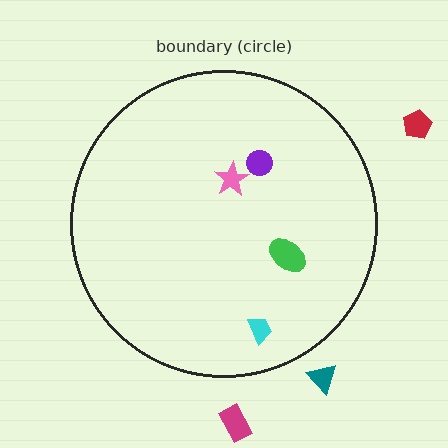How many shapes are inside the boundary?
4 inside, 3 outside.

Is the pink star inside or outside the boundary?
Inside.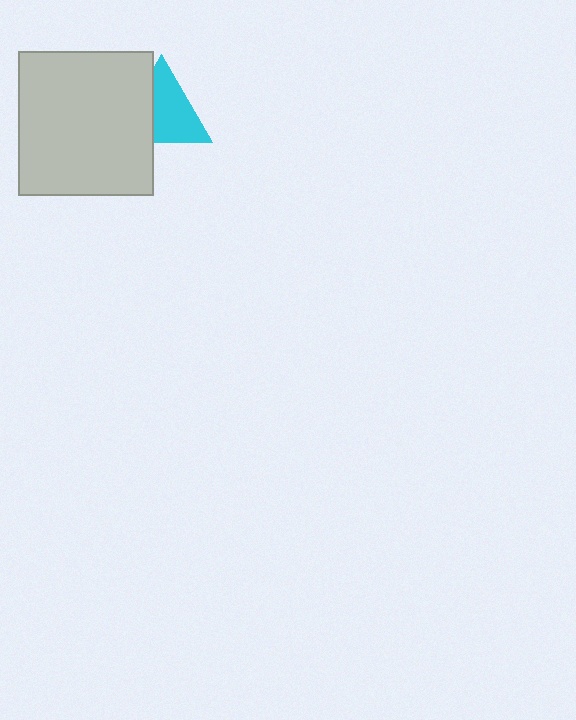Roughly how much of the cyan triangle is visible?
About half of it is visible (roughly 64%).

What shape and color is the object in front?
The object in front is a light gray rectangle.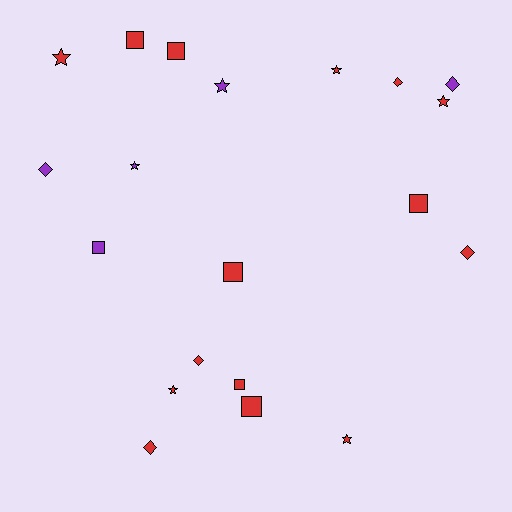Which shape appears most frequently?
Star, with 7 objects.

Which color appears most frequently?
Red, with 15 objects.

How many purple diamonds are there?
There are 2 purple diamonds.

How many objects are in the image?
There are 20 objects.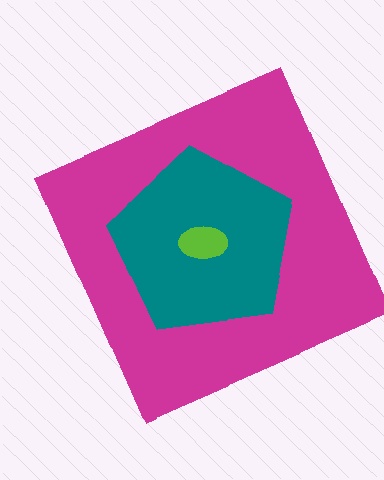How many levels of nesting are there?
3.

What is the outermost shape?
The magenta square.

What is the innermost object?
The lime ellipse.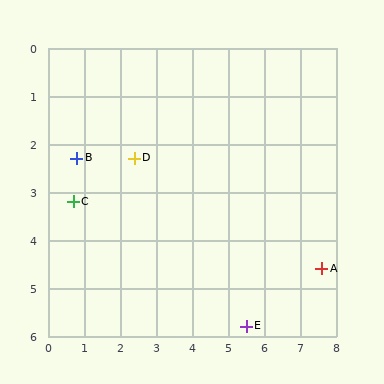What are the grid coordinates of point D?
Point D is at approximately (2.4, 2.3).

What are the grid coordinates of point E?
Point E is at approximately (5.5, 5.8).